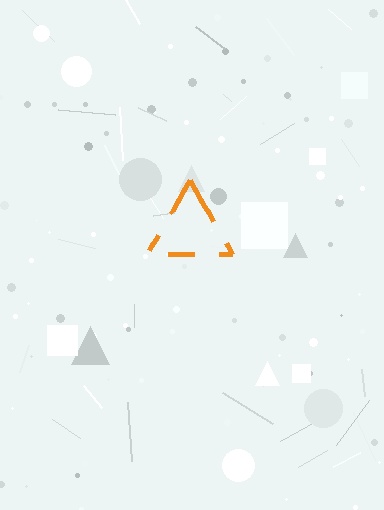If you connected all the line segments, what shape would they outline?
They would outline a triangle.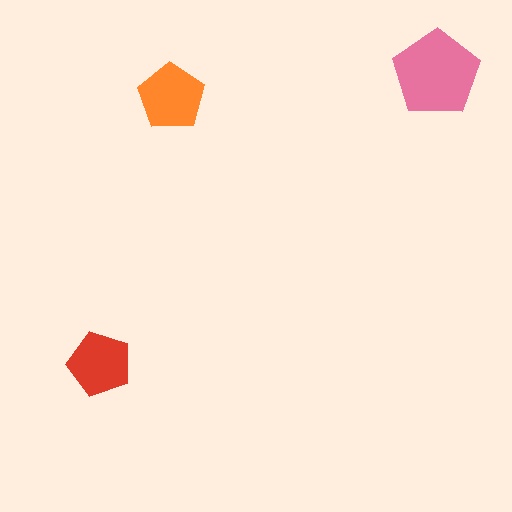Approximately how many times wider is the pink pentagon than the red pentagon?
About 1.5 times wider.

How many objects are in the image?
There are 3 objects in the image.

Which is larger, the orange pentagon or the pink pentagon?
The pink one.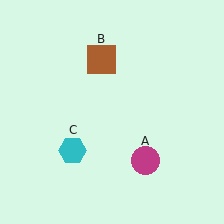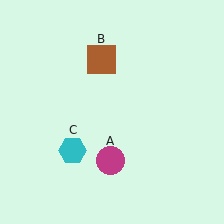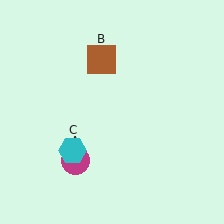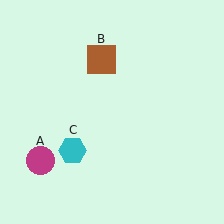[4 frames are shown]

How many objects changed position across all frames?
1 object changed position: magenta circle (object A).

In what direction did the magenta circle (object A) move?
The magenta circle (object A) moved left.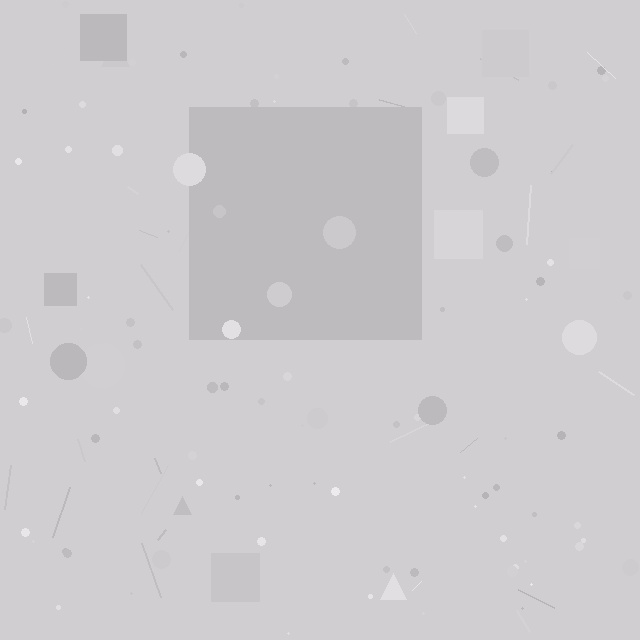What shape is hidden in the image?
A square is hidden in the image.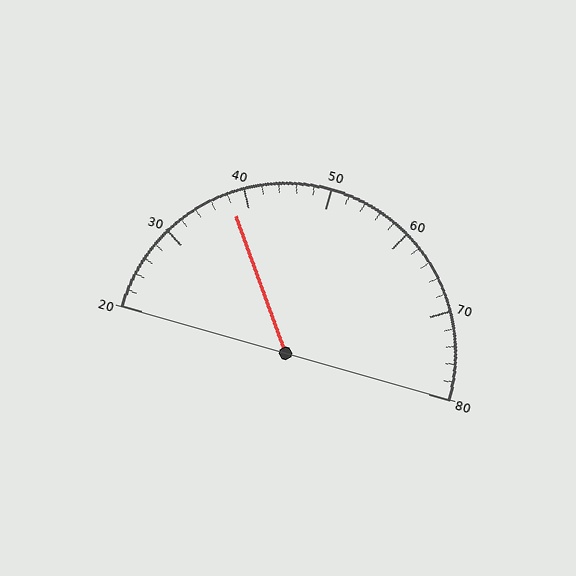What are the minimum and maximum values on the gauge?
The gauge ranges from 20 to 80.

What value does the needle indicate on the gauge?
The needle indicates approximately 38.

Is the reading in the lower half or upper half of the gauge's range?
The reading is in the lower half of the range (20 to 80).